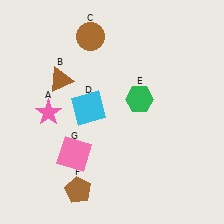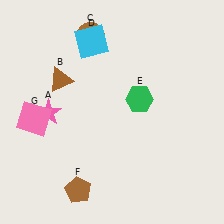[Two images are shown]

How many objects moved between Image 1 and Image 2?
2 objects moved between the two images.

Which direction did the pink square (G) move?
The pink square (G) moved left.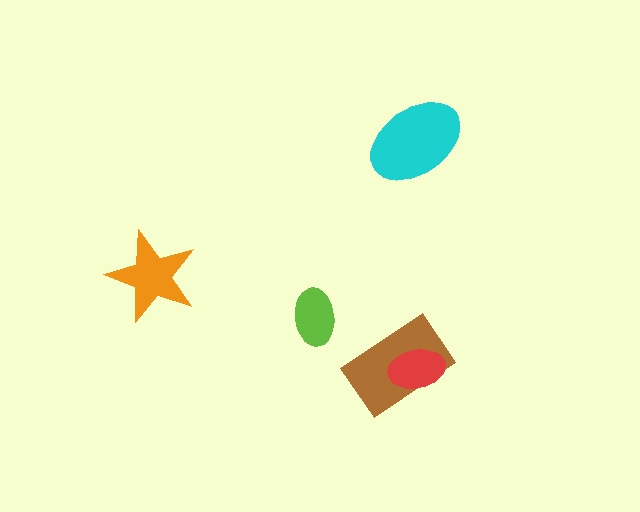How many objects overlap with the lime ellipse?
0 objects overlap with the lime ellipse.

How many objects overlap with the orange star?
0 objects overlap with the orange star.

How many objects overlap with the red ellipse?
1 object overlaps with the red ellipse.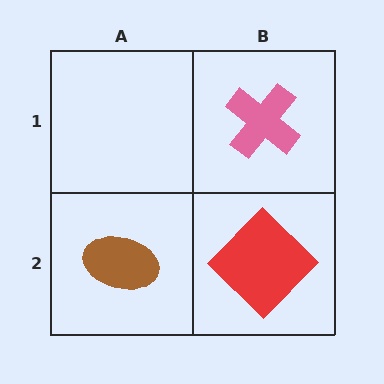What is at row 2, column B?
A red diamond.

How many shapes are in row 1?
1 shape.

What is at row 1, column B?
A pink cross.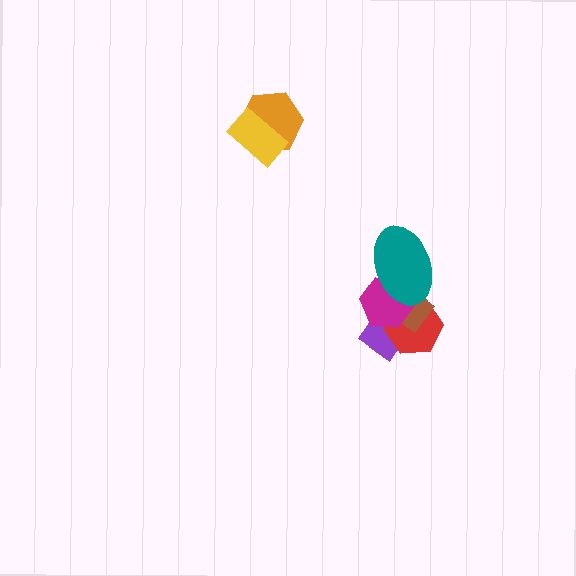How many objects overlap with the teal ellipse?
3 objects overlap with the teal ellipse.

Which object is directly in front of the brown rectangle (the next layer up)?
The magenta hexagon is directly in front of the brown rectangle.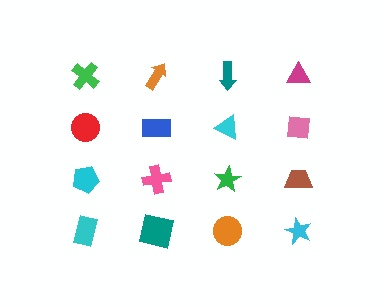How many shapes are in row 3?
4 shapes.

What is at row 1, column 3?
A teal arrow.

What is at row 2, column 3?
A cyan triangle.